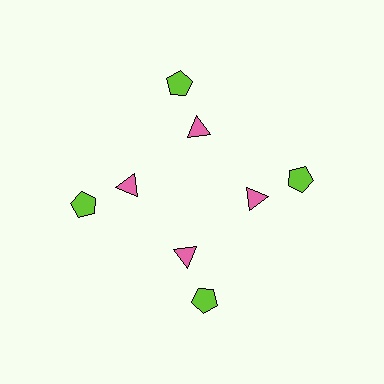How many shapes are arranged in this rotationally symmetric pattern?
There are 8 shapes, arranged in 4 groups of 2.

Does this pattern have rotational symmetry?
Yes, this pattern has 4-fold rotational symmetry. It looks the same after rotating 90 degrees around the center.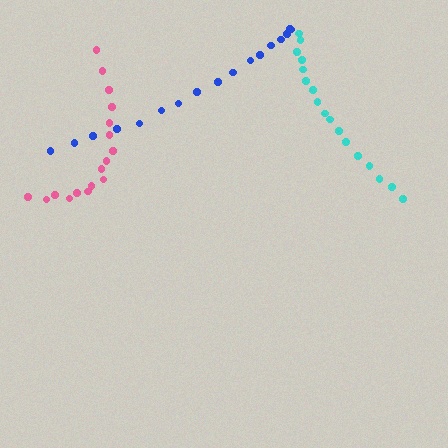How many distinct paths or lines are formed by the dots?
There are 3 distinct paths.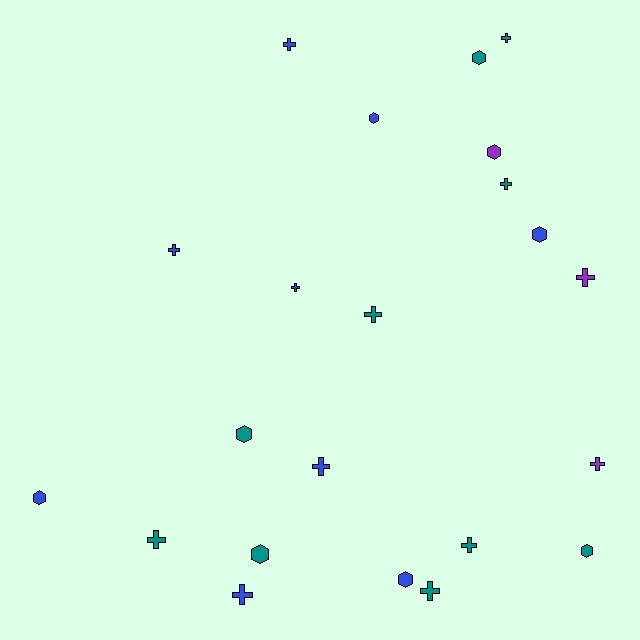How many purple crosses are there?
There are 2 purple crosses.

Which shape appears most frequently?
Cross, with 13 objects.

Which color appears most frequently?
Teal, with 10 objects.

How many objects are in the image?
There are 22 objects.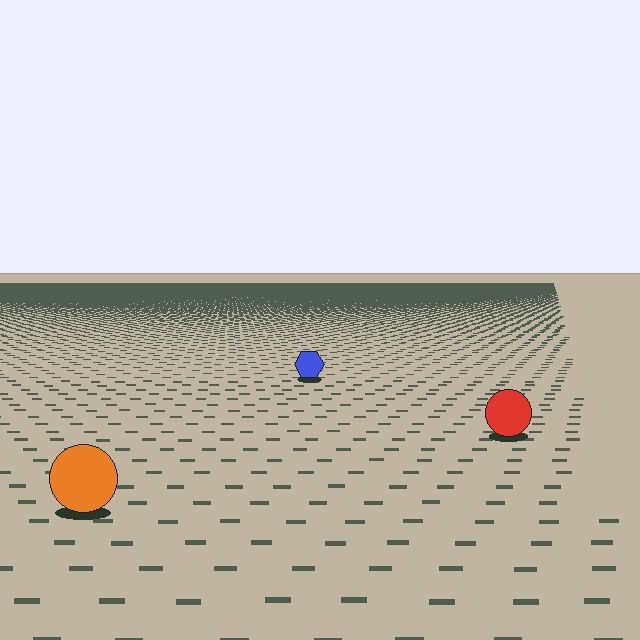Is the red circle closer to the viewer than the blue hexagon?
Yes. The red circle is closer — you can tell from the texture gradient: the ground texture is coarser near it.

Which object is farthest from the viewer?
The blue hexagon is farthest from the viewer. It appears smaller and the ground texture around it is denser.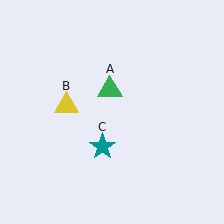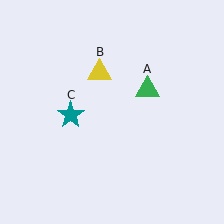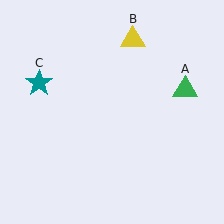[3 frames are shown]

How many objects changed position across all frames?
3 objects changed position: green triangle (object A), yellow triangle (object B), teal star (object C).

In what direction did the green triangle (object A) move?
The green triangle (object A) moved right.